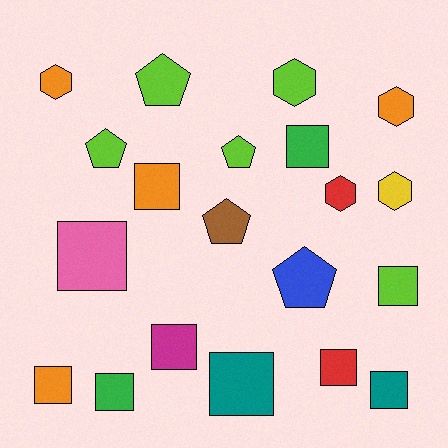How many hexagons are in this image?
There are 5 hexagons.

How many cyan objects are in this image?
There are no cyan objects.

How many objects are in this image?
There are 20 objects.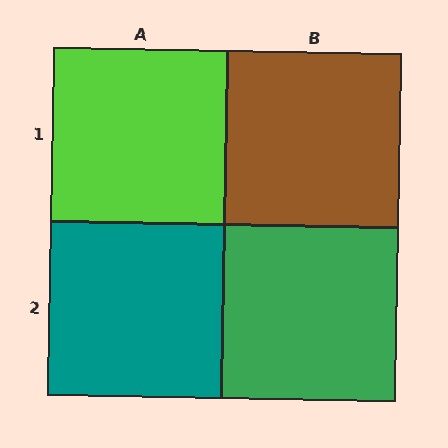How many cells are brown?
1 cell is brown.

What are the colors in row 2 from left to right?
Teal, green.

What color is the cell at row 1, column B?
Brown.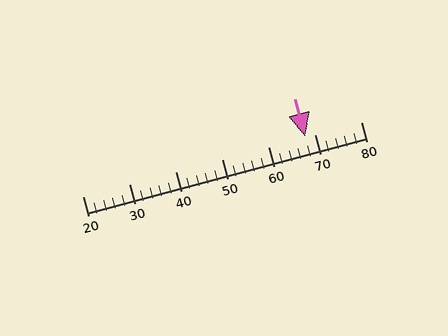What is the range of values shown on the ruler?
The ruler shows values from 20 to 80.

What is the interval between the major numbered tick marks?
The major tick marks are spaced 10 units apart.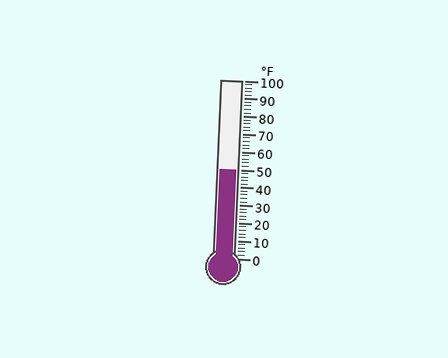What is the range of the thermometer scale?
The thermometer scale ranges from 0°F to 100°F.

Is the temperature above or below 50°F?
The temperature is at 50°F.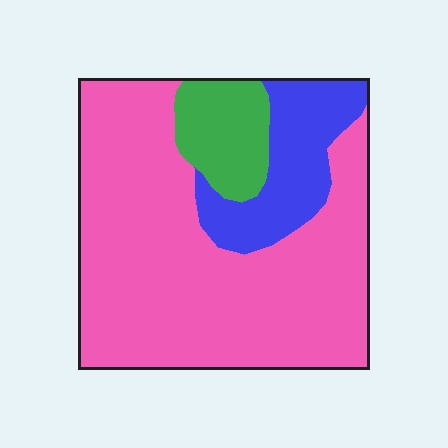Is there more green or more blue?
Blue.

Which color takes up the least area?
Green, at roughly 10%.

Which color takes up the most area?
Pink, at roughly 70%.